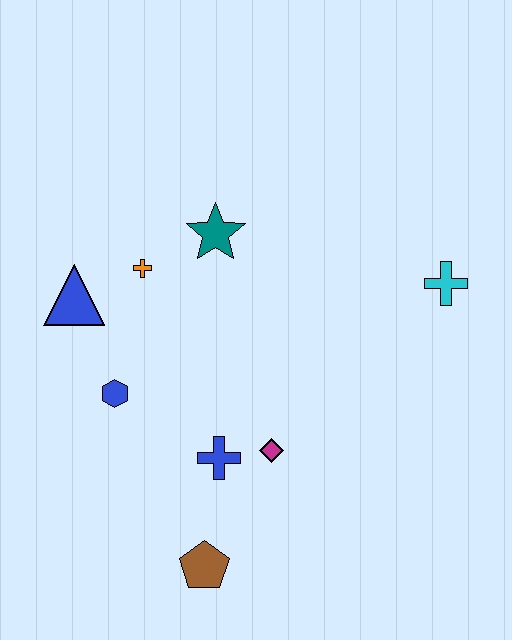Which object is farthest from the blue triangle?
The cyan cross is farthest from the blue triangle.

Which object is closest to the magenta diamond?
The blue cross is closest to the magenta diamond.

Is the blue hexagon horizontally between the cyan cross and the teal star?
No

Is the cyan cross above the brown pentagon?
Yes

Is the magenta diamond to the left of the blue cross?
No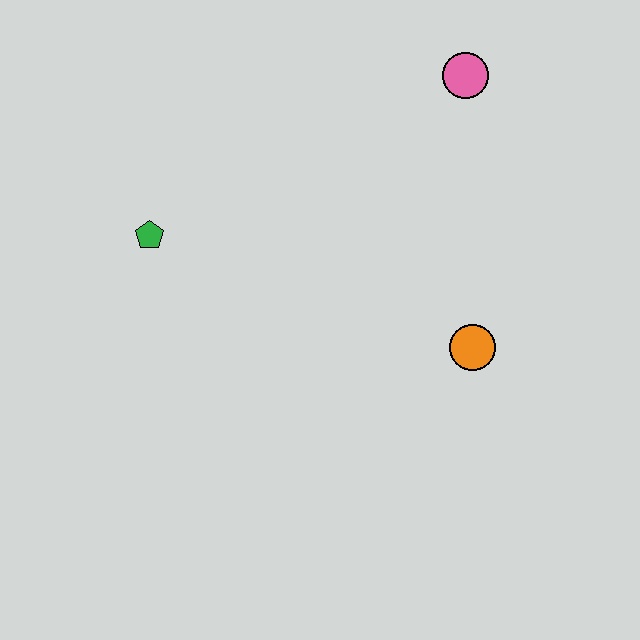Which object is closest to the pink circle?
The orange circle is closest to the pink circle.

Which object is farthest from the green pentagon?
The pink circle is farthest from the green pentagon.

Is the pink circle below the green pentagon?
No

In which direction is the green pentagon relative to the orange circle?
The green pentagon is to the left of the orange circle.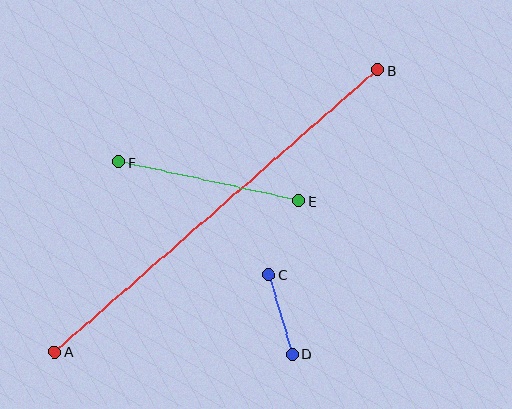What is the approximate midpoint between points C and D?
The midpoint is at approximately (281, 314) pixels.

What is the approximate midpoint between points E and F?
The midpoint is at approximately (209, 181) pixels.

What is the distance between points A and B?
The distance is approximately 428 pixels.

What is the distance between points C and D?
The distance is approximately 83 pixels.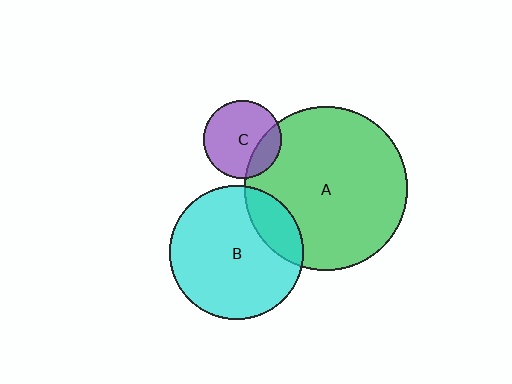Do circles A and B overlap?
Yes.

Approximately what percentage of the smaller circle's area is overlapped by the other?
Approximately 20%.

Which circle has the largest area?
Circle A (green).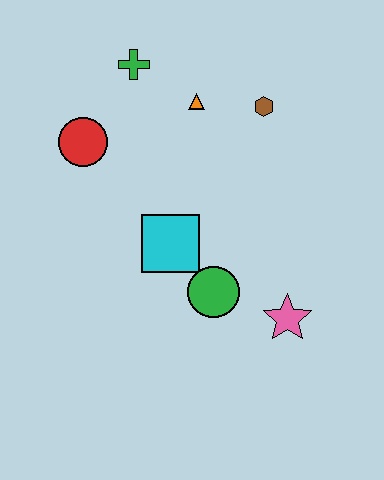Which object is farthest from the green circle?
The green cross is farthest from the green circle.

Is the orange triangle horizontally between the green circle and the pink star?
No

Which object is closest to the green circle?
The cyan square is closest to the green circle.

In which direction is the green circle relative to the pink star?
The green circle is to the left of the pink star.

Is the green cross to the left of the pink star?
Yes